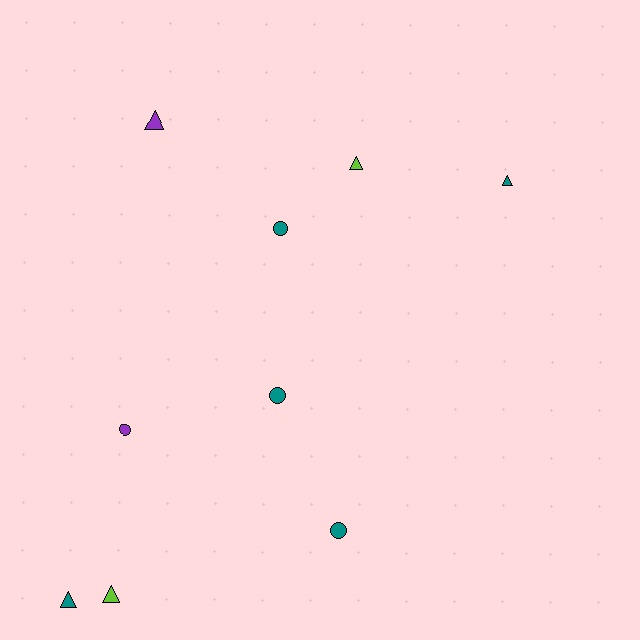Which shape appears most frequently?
Triangle, with 5 objects.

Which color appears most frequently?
Teal, with 5 objects.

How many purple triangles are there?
There is 1 purple triangle.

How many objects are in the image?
There are 9 objects.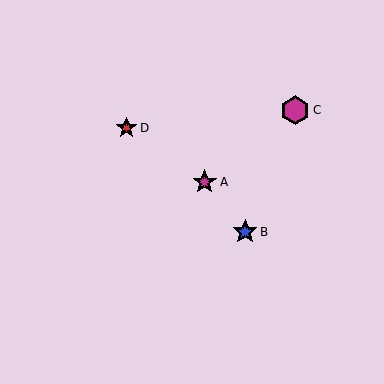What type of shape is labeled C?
Shape C is a magenta hexagon.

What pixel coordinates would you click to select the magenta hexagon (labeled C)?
Click at (295, 110) to select the magenta hexagon C.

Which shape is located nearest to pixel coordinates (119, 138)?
The red star (labeled D) at (127, 128) is nearest to that location.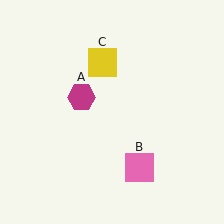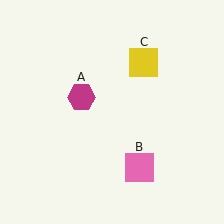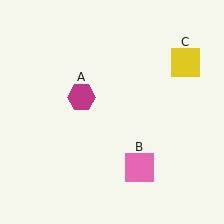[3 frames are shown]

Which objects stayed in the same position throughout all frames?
Magenta hexagon (object A) and pink square (object B) remained stationary.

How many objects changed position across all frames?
1 object changed position: yellow square (object C).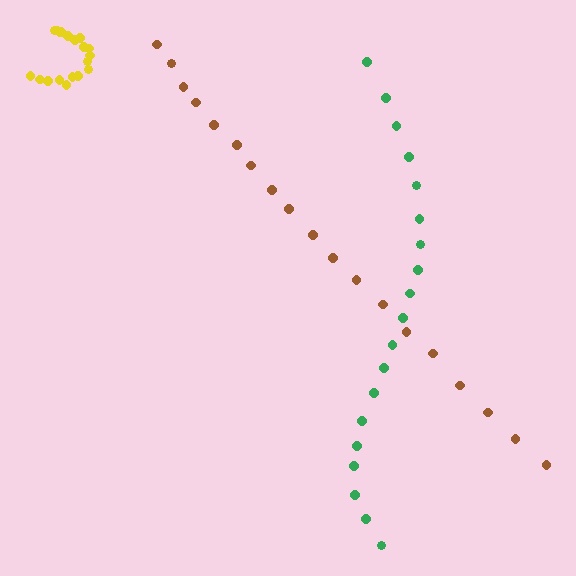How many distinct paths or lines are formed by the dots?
There are 3 distinct paths.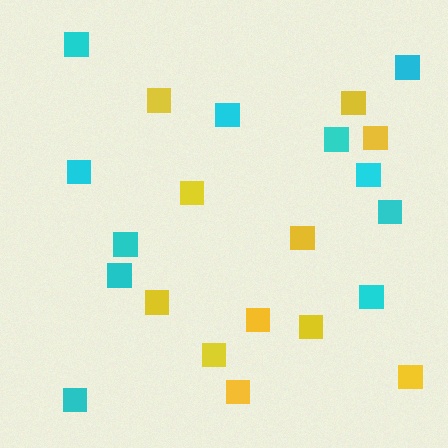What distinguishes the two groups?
There are 2 groups: one group of cyan squares (11) and one group of yellow squares (11).